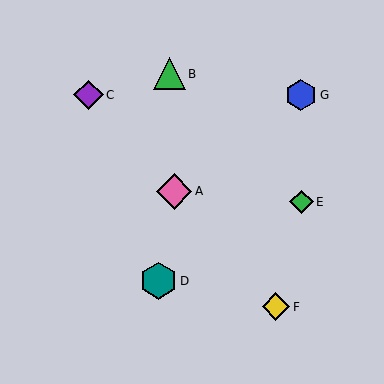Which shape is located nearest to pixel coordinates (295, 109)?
The blue hexagon (labeled G) at (301, 95) is nearest to that location.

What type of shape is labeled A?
Shape A is a pink diamond.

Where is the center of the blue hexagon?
The center of the blue hexagon is at (301, 95).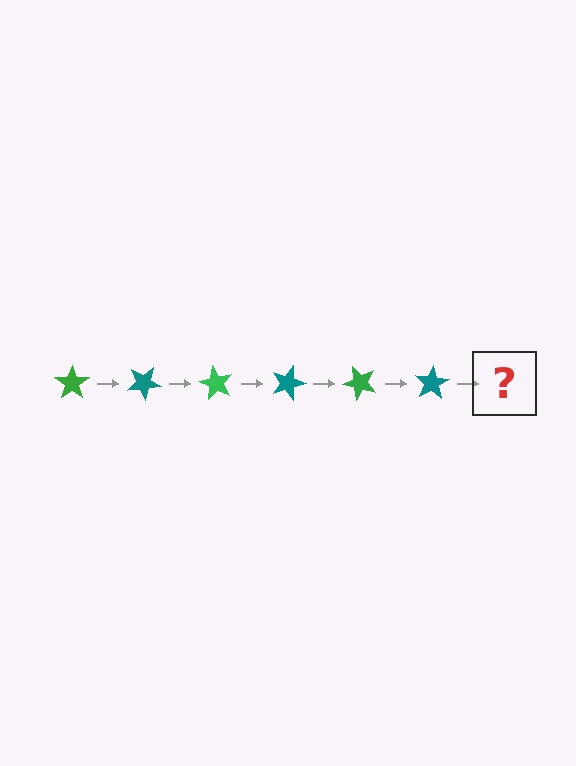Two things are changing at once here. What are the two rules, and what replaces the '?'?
The two rules are that it rotates 30 degrees each step and the color cycles through green and teal. The '?' should be a green star, rotated 180 degrees from the start.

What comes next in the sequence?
The next element should be a green star, rotated 180 degrees from the start.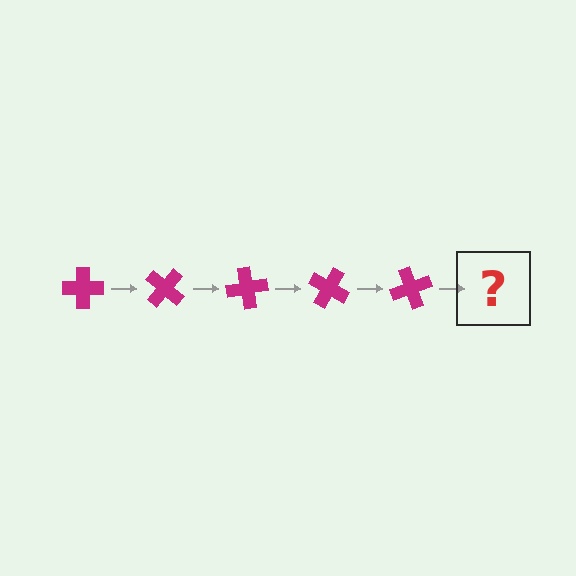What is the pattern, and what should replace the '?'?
The pattern is that the cross rotates 40 degrees each step. The '?' should be a magenta cross rotated 200 degrees.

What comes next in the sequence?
The next element should be a magenta cross rotated 200 degrees.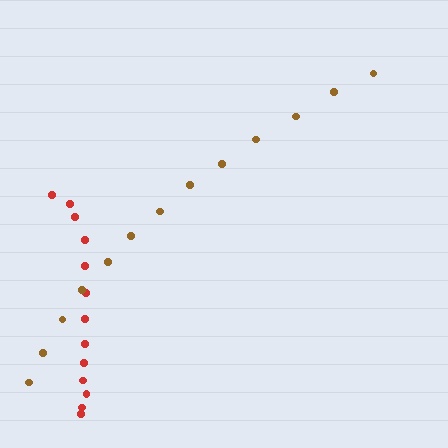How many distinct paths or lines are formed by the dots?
There are 2 distinct paths.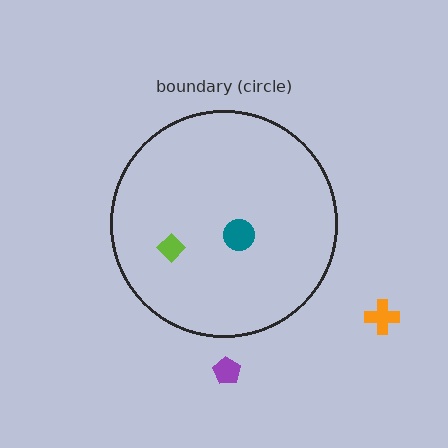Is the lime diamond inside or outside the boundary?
Inside.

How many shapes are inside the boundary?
2 inside, 2 outside.